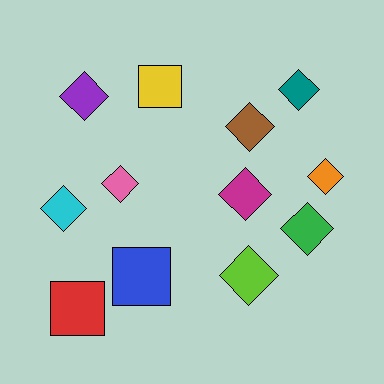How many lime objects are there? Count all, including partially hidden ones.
There is 1 lime object.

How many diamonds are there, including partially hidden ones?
There are 9 diamonds.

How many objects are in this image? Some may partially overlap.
There are 12 objects.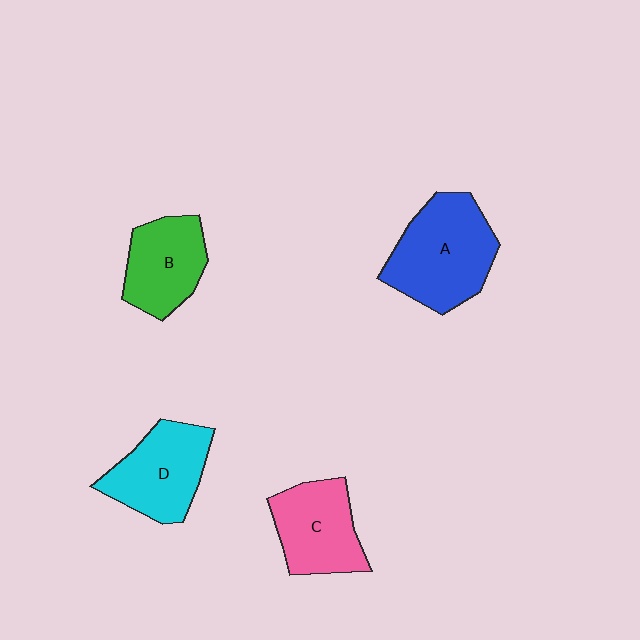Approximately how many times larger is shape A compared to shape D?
Approximately 1.3 times.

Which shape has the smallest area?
Shape B (green).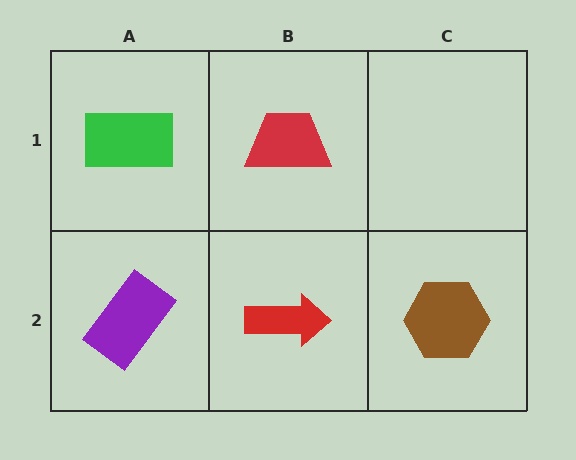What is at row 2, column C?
A brown hexagon.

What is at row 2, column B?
A red arrow.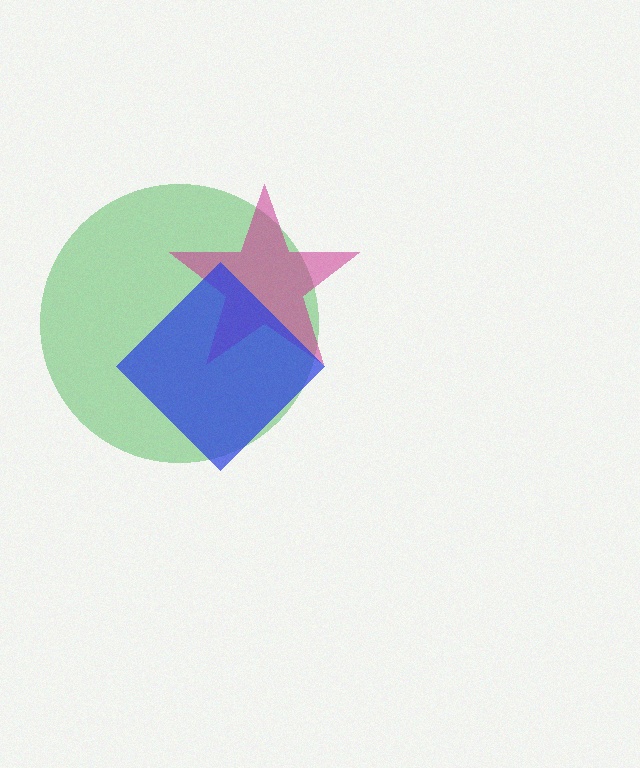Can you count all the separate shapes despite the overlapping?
Yes, there are 3 separate shapes.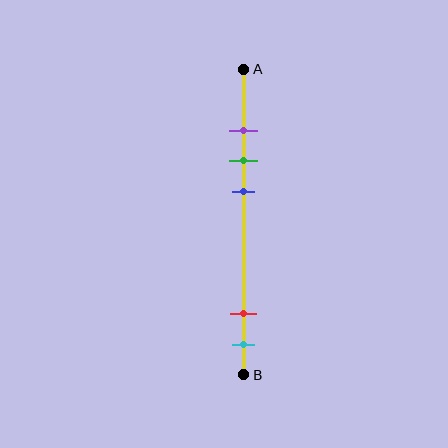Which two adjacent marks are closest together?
The purple and green marks are the closest adjacent pair.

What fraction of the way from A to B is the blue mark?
The blue mark is approximately 40% (0.4) of the way from A to B.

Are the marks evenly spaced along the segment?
No, the marks are not evenly spaced.